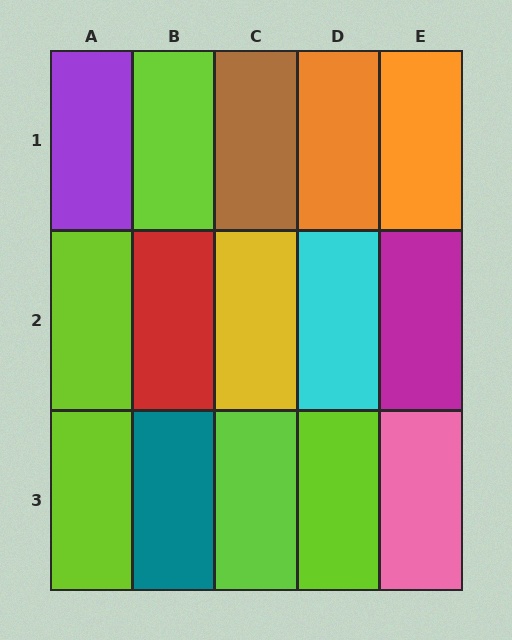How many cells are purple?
1 cell is purple.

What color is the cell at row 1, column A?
Purple.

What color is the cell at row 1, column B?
Lime.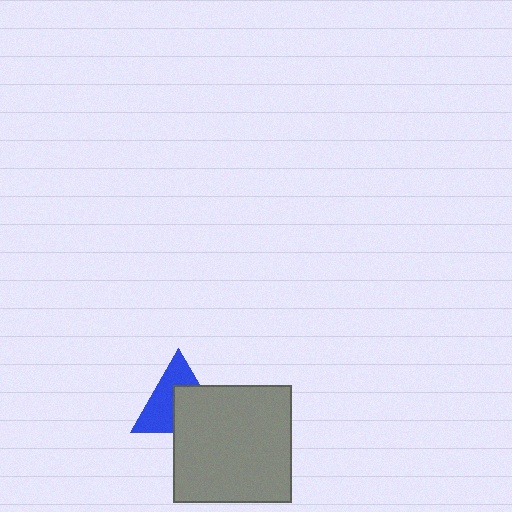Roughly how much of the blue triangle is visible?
About half of it is visible (roughly 54%).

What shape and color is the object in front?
The object in front is a gray square.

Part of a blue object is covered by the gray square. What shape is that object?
It is a triangle.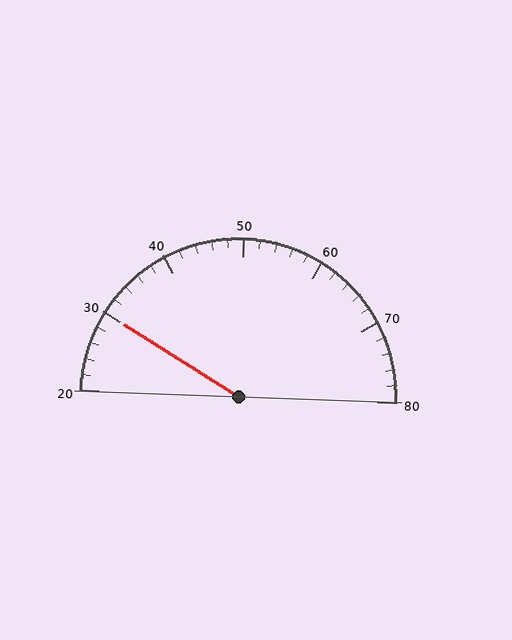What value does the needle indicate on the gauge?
The needle indicates approximately 30.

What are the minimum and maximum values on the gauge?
The gauge ranges from 20 to 80.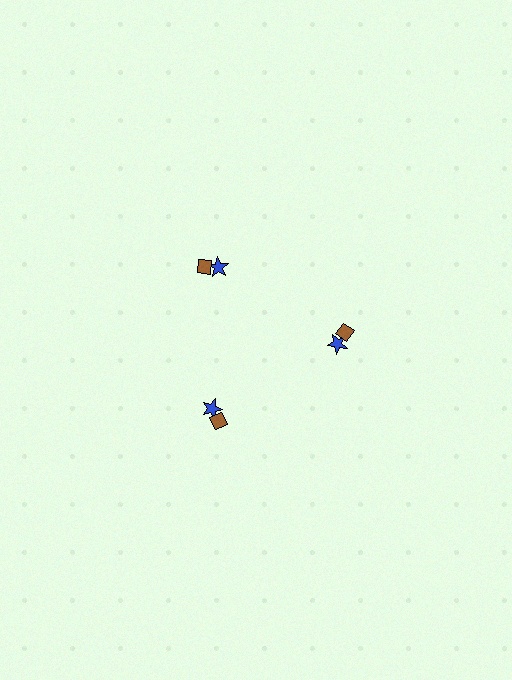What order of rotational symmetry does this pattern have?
This pattern has 3-fold rotational symmetry.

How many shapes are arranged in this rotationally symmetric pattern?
There are 6 shapes, arranged in 3 groups of 2.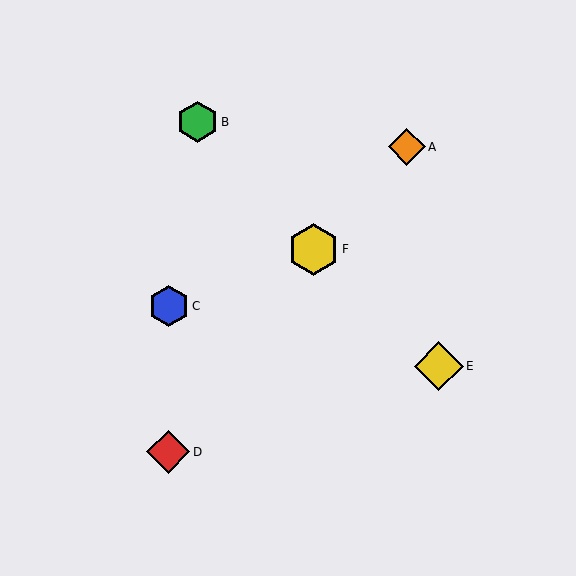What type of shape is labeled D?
Shape D is a red diamond.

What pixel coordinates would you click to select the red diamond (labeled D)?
Click at (168, 452) to select the red diamond D.